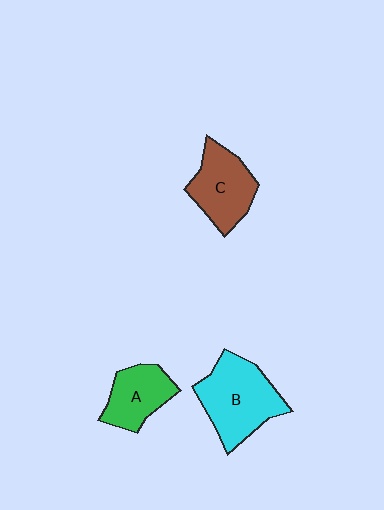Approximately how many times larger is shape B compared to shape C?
Approximately 1.3 times.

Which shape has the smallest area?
Shape A (green).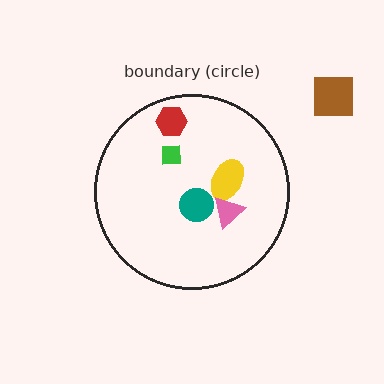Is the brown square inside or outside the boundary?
Outside.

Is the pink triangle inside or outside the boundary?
Inside.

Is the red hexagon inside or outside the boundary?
Inside.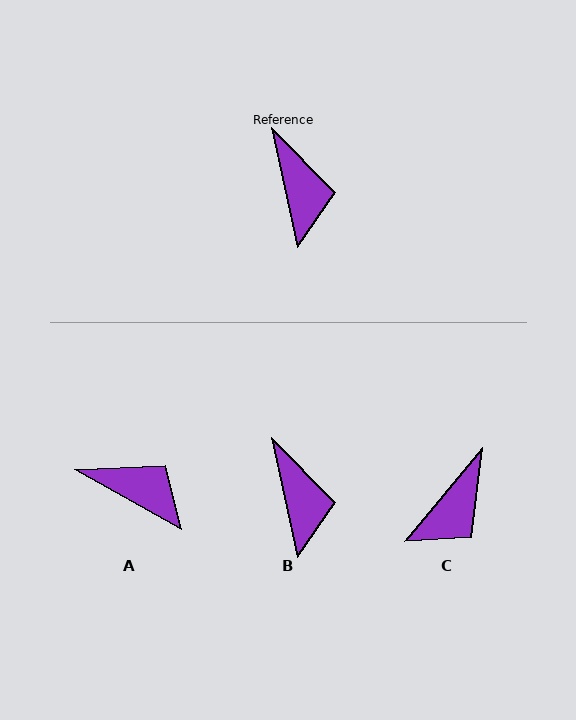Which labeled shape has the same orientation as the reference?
B.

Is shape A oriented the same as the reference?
No, it is off by about 48 degrees.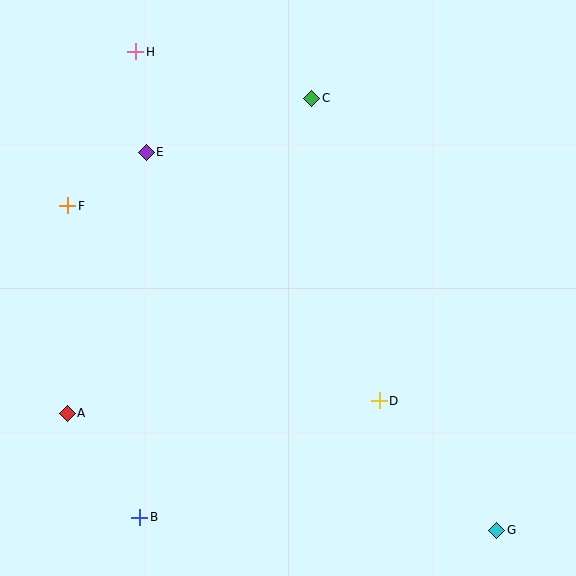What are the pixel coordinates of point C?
Point C is at (312, 98).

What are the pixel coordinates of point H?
Point H is at (136, 52).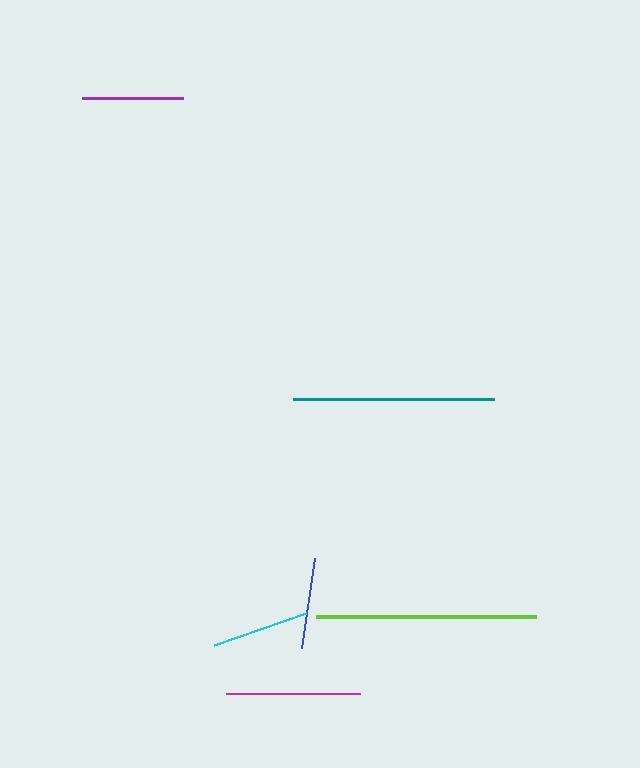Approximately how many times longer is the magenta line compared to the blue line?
The magenta line is approximately 1.5 times the length of the blue line.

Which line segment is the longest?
The lime line is the longest at approximately 220 pixels.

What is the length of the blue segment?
The blue segment is approximately 91 pixels long.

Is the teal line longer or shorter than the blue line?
The teal line is longer than the blue line.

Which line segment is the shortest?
The blue line is the shortest at approximately 91 pixels.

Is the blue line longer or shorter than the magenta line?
The magenta line is longer than the blue line.